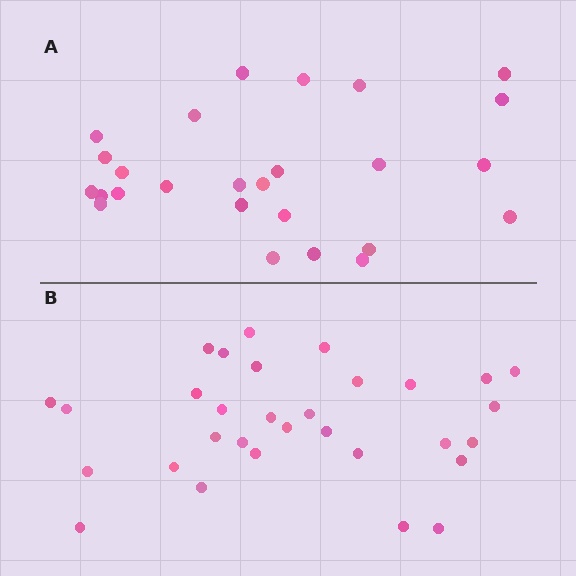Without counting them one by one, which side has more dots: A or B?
Region B (the bottom region) has more dots.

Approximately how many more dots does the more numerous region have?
Region B has about 5 more dots than region A.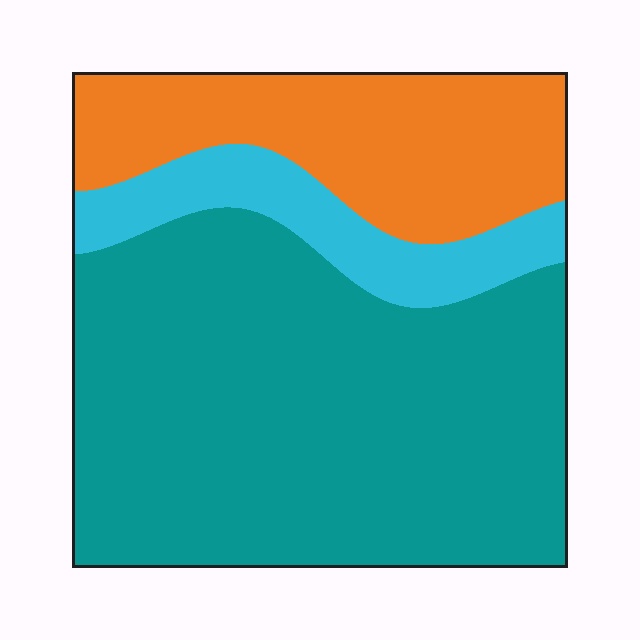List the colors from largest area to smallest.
From largest to smallest: teal, orange, cyan.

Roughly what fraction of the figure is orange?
Orange takes up less than a quarter of the figure.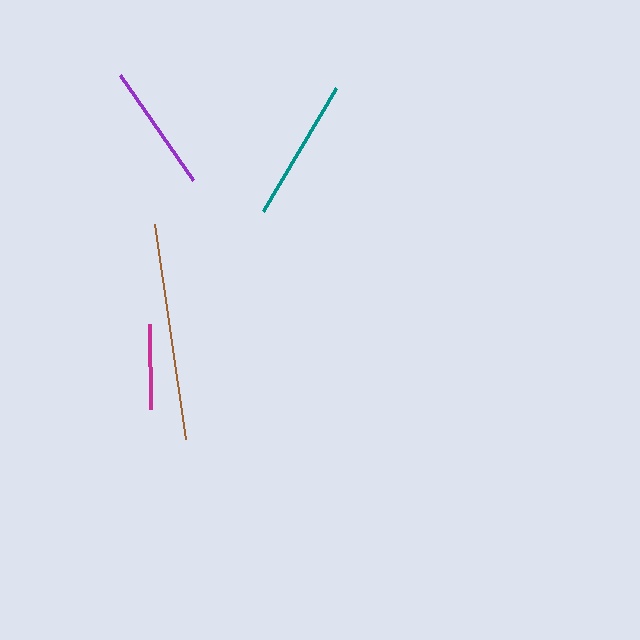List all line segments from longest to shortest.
From longest to shortest: brown, teal, purple, magenta.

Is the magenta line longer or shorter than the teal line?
The teal line is longer than the magenta line.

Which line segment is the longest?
The brown line is the longest at approximately 216 pixels.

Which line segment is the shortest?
The magenta line is the shortest at approximately 85 pixels.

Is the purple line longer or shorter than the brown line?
The brown line is longer than the purple line.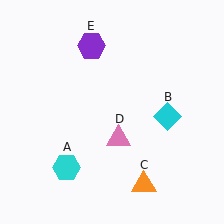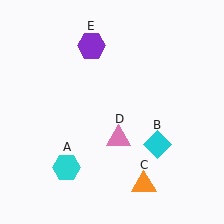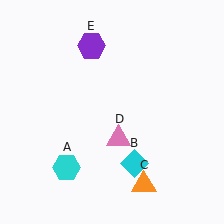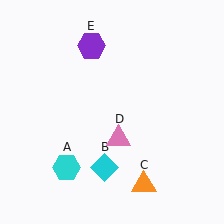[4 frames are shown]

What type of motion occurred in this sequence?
The cyan diamond (object B) rotated clockwise around the center of the scene.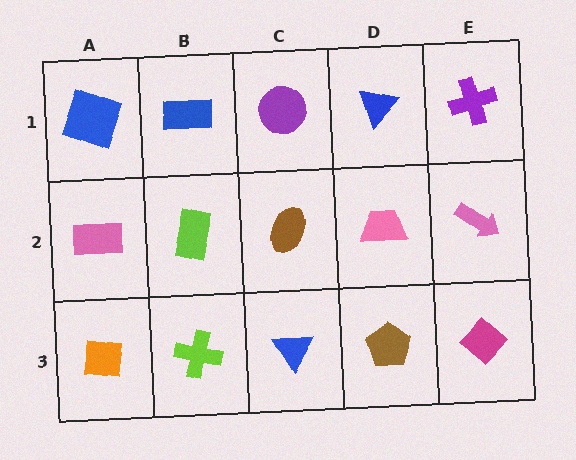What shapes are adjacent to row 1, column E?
A pink arrow (row 2, column E), a blue triangle (row 1, column D).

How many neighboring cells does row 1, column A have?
2.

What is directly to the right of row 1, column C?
A blue triangle.